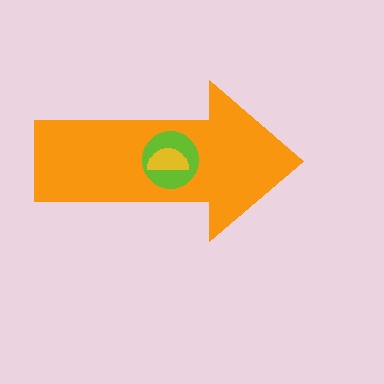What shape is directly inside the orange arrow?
The lime circle.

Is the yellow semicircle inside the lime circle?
Yes.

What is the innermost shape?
The yellow semicircle.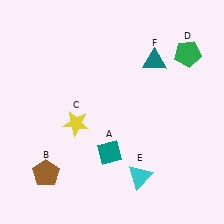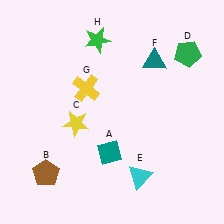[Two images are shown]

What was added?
A yellow cross (G), a green star (H) were added in Image 2.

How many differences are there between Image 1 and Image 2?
There are 2 differences between the two images.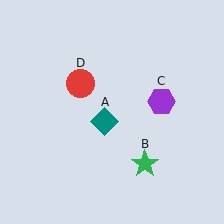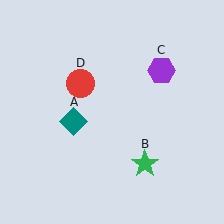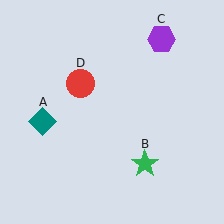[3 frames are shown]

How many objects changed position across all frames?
2 objects changed position: teal diamond (object A), purple hexagon (object C).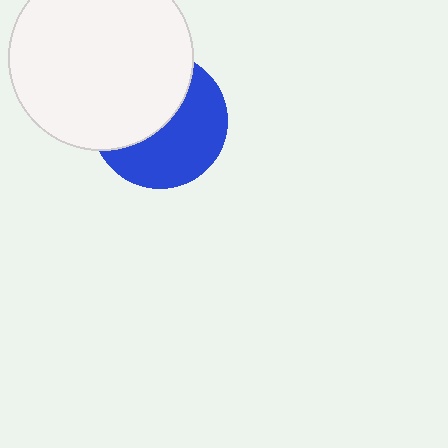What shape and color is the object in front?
The object in front is a white circle.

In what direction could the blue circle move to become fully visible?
The blue circle could move toward the lower-right. That would shift it out from behind the white circle entirely.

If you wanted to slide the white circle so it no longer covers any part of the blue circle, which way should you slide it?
Slide it toward the upper-left — that is the most direct way to separate the two shapes.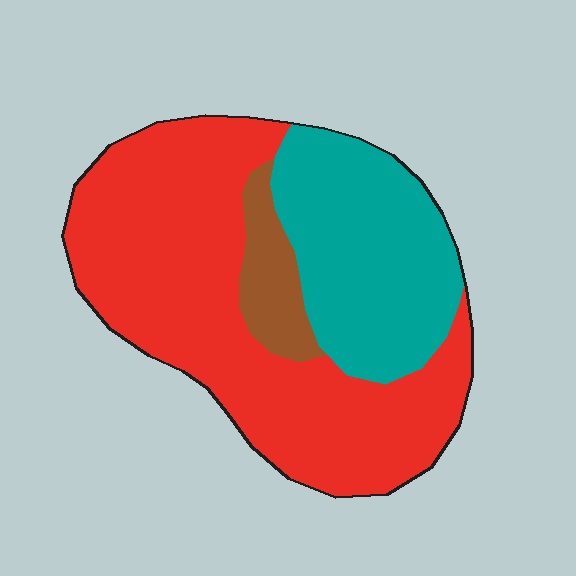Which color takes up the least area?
Brown, at roughly 10%.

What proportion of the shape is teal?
Teal takes up between a quarter and a half of the shape.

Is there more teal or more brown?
Teal.